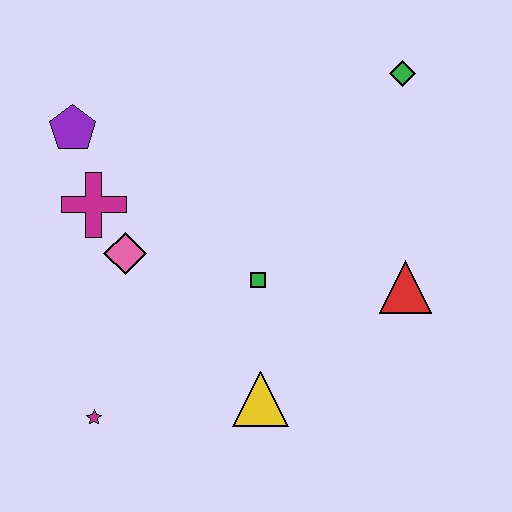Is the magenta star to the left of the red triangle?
Yes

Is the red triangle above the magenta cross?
No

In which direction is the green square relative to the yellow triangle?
The green square is above the yellow triangle.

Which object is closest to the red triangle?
The green square is closest to the red triangle.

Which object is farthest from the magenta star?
The green diamond is farthest from the magenta star.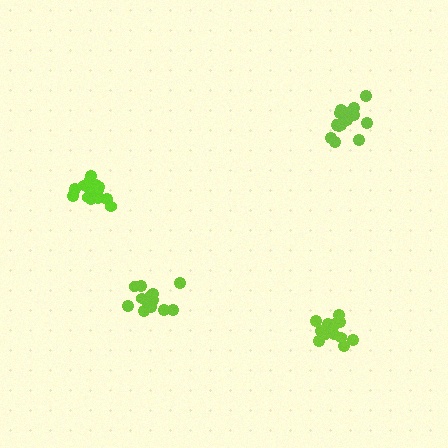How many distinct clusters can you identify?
There are 4 distinct clusters.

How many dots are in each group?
Group 1: 13 dots, Group 2: 15 dots, Group 3: 15 dots, Group 4: 14 dots (57 total).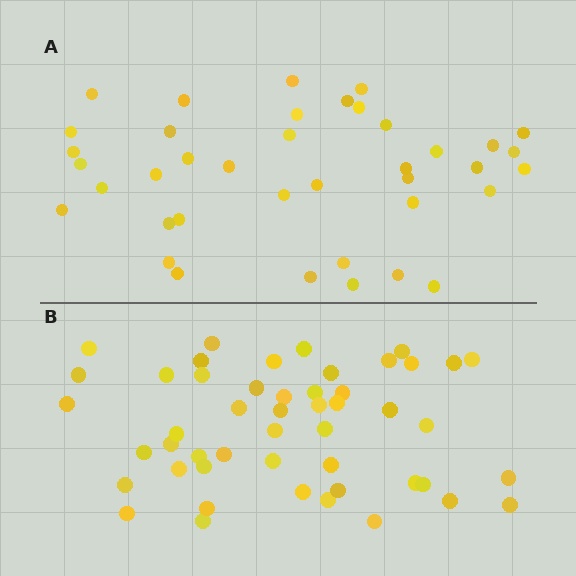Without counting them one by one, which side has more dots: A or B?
Region B (the bottom region) has more dots.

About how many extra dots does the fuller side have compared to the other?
Region B has roughly 10 or so more dots than region A.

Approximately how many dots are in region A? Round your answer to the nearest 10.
About 40 dots. (The exact count is 39, which rounds to 40.)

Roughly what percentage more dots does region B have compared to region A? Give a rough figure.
About 25% more.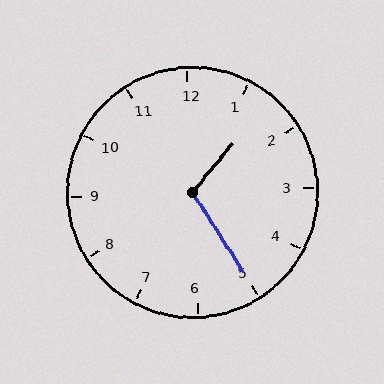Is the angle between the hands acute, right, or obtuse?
It is obtuse.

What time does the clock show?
1:25.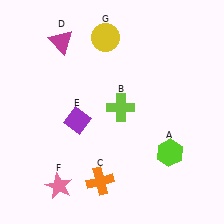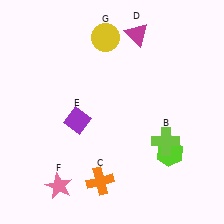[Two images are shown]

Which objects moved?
The objects that moved are: the lime cross (B), the magenta triangle (D).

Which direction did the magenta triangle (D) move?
The magenta triangle (D) moved right.